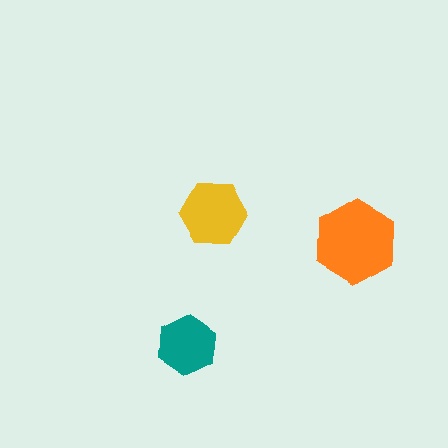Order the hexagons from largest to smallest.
the orange one, the yellow one, the teal one.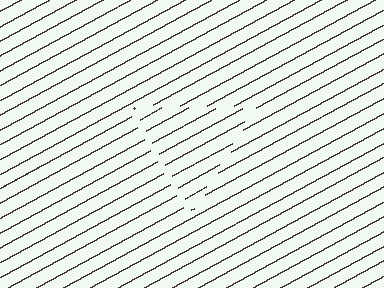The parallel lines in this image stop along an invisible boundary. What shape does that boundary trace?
An illusory triangle. The interior of the shape contains the same grating, shifted by half a period — the contour is defined by the phase discontinuity where line-ends from the inner and outer gratings abut.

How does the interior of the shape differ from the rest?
The interior of the shape contains the same grating, shifted by half a period — the contour is defined by the phase discontinuity where line-ends from the inner and outer gratings abut.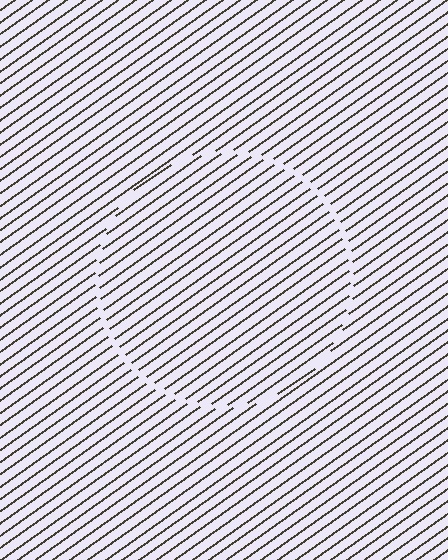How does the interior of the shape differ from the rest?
The interior of the shape contains the same grating, shifted by half a period — the contour is defined by the phase discontinuity where line-ends from the inner and outer gratings abut.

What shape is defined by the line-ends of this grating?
An illusory circle. The interior of the shape contains the same grating, shifted by half a period — the contour is defined by the phase discontinuity where line-ends from the inner and outer gratings abut.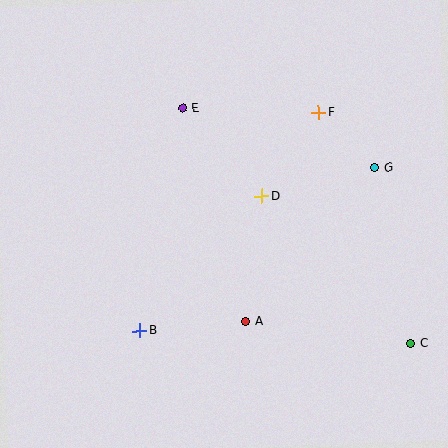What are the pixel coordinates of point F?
Point F is at (319, 112).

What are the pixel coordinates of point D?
Point D is at (262, 196).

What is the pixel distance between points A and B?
The distance between A and B is 106 pixels.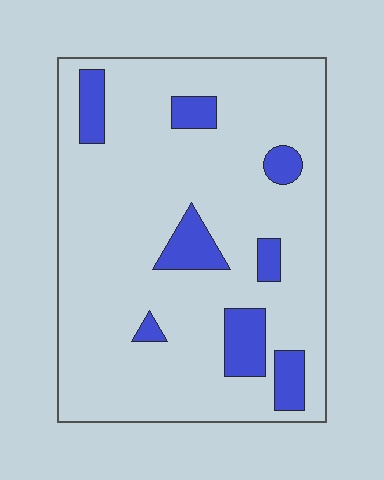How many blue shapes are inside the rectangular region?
8.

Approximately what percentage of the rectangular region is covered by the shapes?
Approximately 15%.